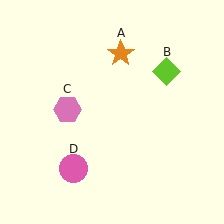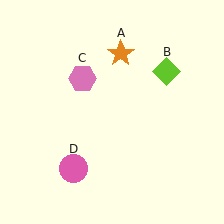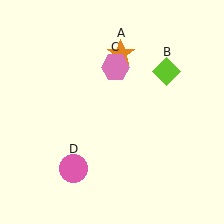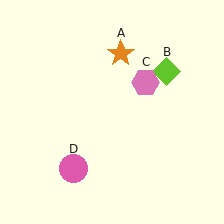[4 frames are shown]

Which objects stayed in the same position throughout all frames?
Orange star (object A) and lime diamond (object B) and pink circle (object D) remained stationary.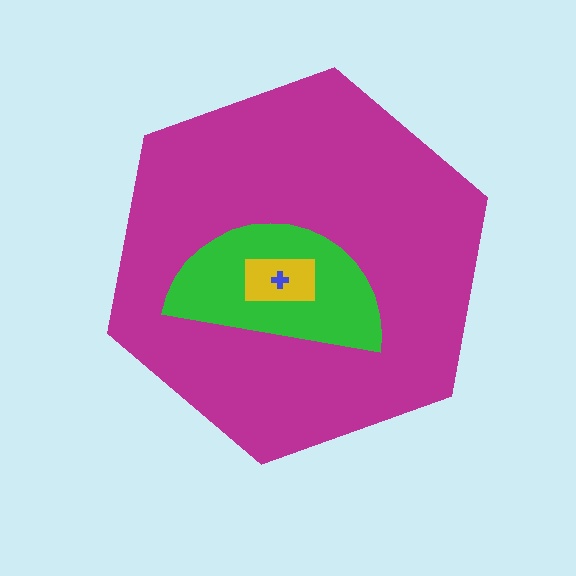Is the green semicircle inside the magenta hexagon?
Yes.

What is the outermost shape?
The magenta hexagon.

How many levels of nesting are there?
4.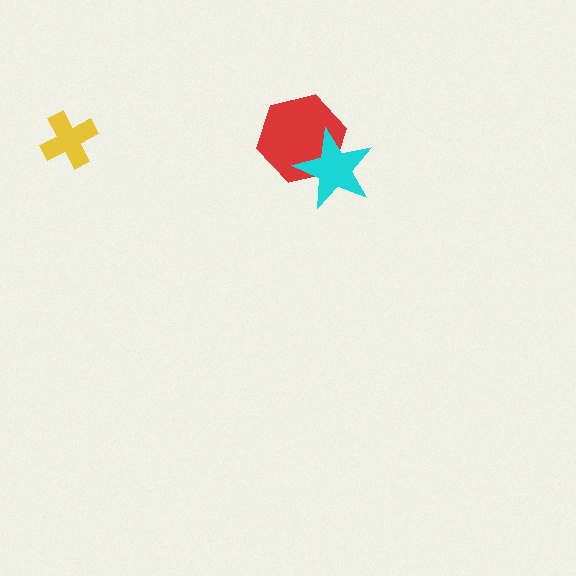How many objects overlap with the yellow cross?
0 objects overlap with the yellow cross.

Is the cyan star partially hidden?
No, no other shape covers it.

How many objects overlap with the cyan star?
1 object overlaps with the cyan star.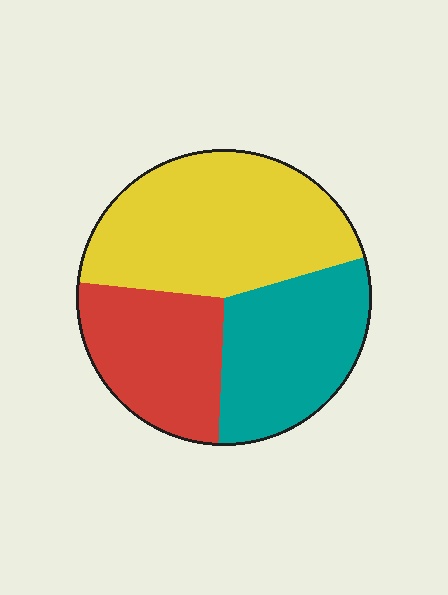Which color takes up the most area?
Yellow, at roughly 45%.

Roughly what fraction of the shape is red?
Red covers 26% of the shape.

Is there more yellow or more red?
Yellow.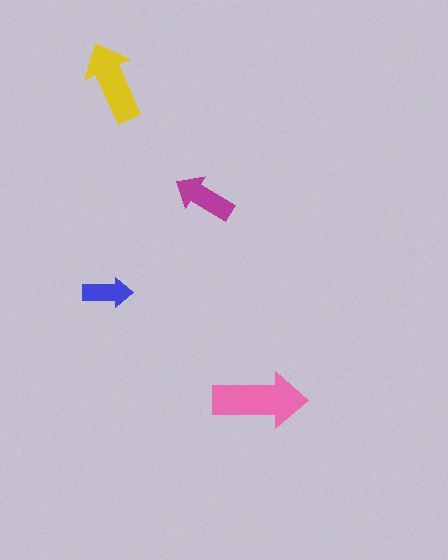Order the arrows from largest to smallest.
the pink one, the yellow one, the magenta one, the blue one.